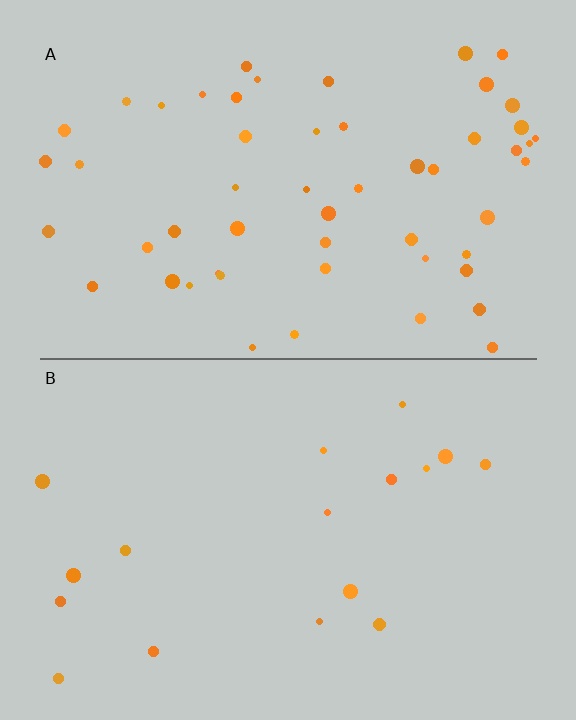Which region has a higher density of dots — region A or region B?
A (the top).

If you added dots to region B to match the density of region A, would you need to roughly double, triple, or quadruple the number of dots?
Approximately triple.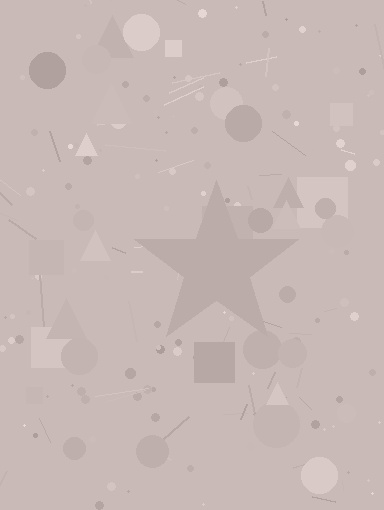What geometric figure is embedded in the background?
A star is embedded in the background.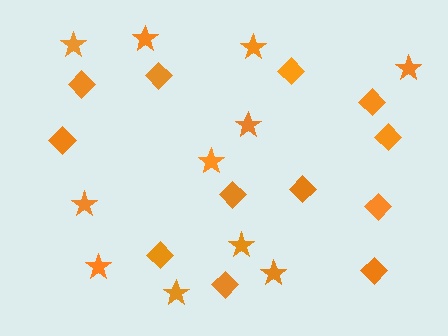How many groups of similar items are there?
There are 2 groups: one group of diamonds (12) and one group of stars (11).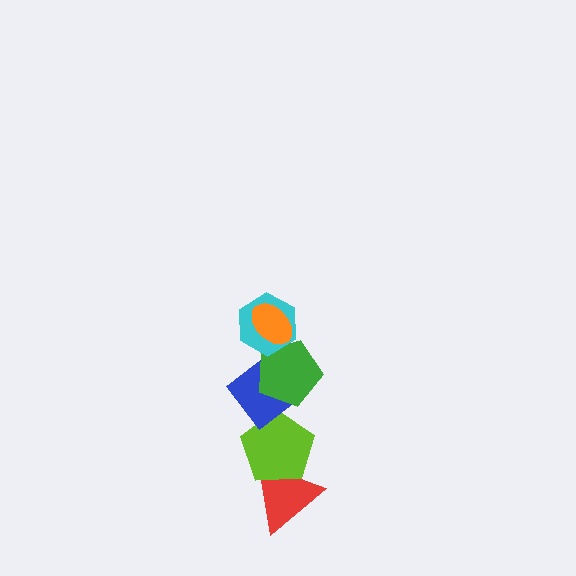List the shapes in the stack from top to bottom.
From top to bottom: the orange ellipse, the cyan hexagon, the green pentagon, the blue diamond, the lime pentagon, the red triangle.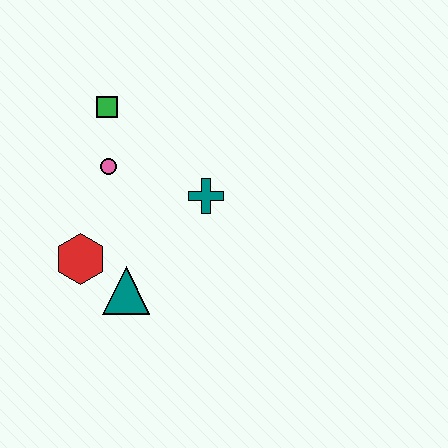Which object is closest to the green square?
The pink circle is closest to the green square.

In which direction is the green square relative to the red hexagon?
The green square is above the red hexagon.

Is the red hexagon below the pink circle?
Yes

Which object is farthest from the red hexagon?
The green square is farthest from the red hexagon.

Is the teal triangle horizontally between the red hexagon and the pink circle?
No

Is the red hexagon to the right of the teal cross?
No